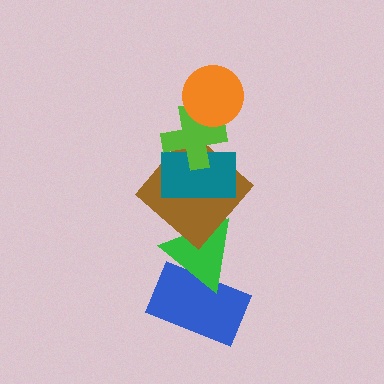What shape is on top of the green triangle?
The brown diamond is on top of the green triangle.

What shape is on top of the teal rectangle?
The lime cross is on top of the teal rectangle.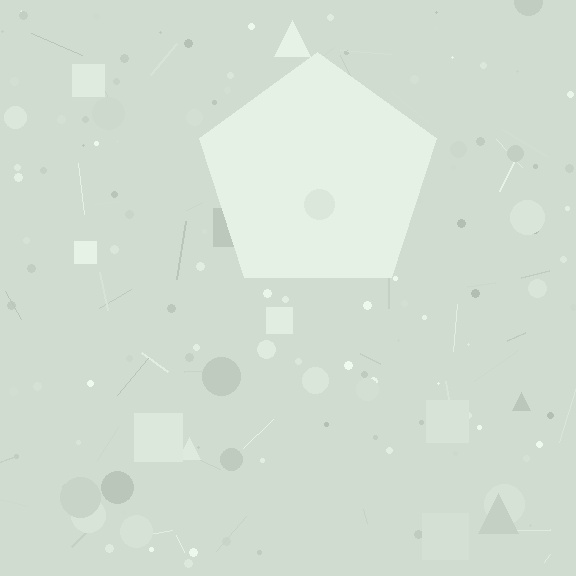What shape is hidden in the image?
A pentagon is hidden in the image.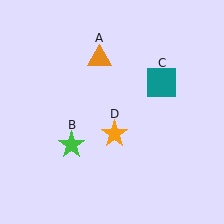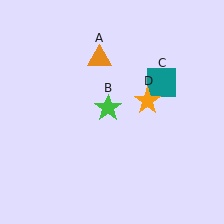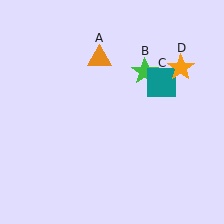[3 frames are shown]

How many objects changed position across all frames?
2 objects changed position: green star (object B), orange star (object D).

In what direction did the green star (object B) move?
The green star (object B) moved up and to the right.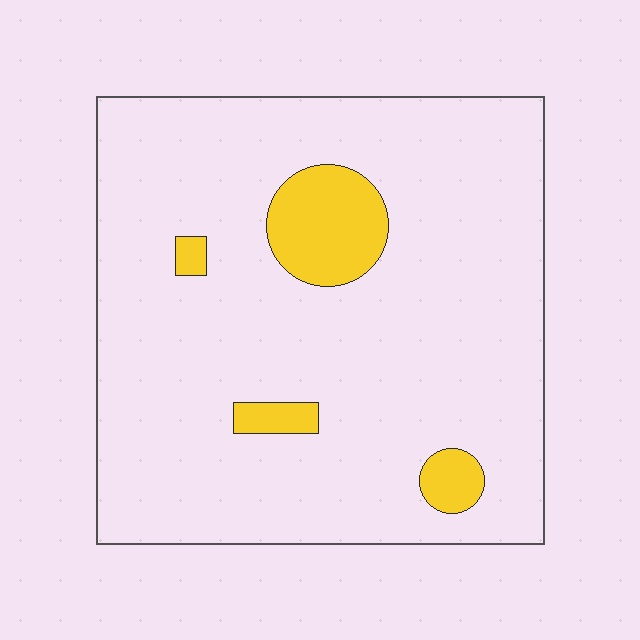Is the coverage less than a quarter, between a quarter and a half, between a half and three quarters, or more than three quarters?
Less than a quarter.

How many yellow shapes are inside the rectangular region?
4.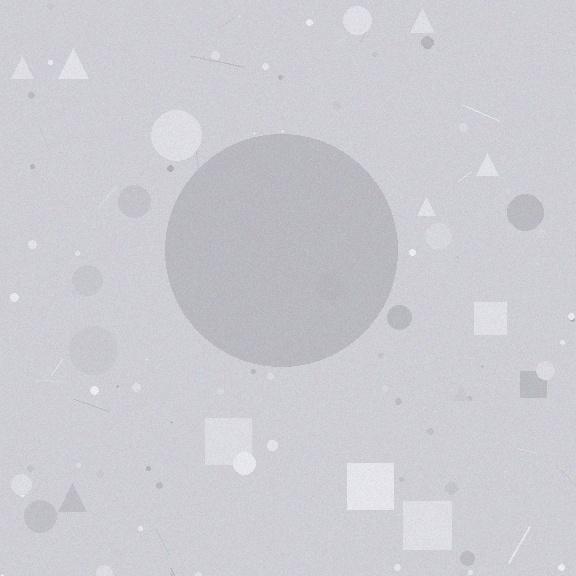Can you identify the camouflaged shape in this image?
The camouflaged shape is a circle.